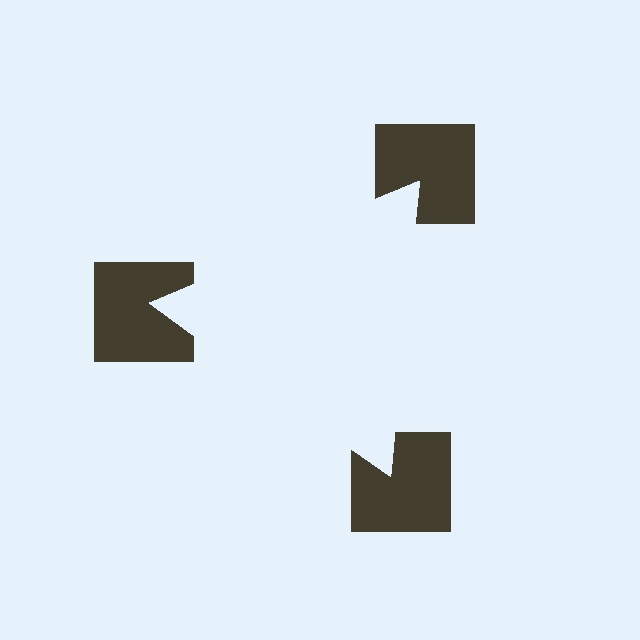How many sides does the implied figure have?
3 sides.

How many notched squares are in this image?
There are 3 — one at each vertex of the illusory triangle.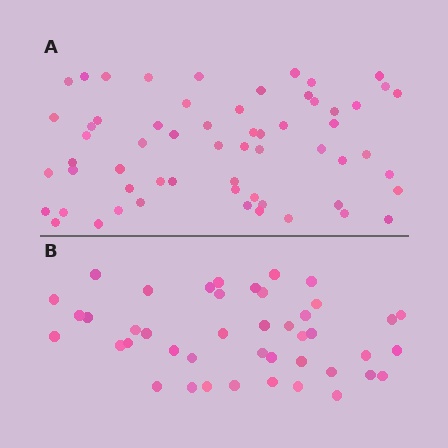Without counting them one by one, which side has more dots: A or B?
Region A (the top region) has more dots.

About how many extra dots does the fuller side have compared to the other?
Region A has approximately 15 more dots than region B.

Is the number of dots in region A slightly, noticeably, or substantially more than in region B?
Region A has noticeably more, but not dramatically so. The ratio is roughly 1.4 to 1.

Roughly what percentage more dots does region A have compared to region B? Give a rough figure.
About 40% more.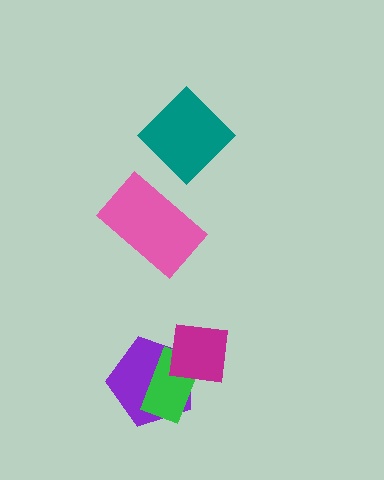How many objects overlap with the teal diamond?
0 objects overlap with the teal diamond.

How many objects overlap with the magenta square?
2 objects overlap with the magenta square.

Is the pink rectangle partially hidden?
No, no other shape covers it.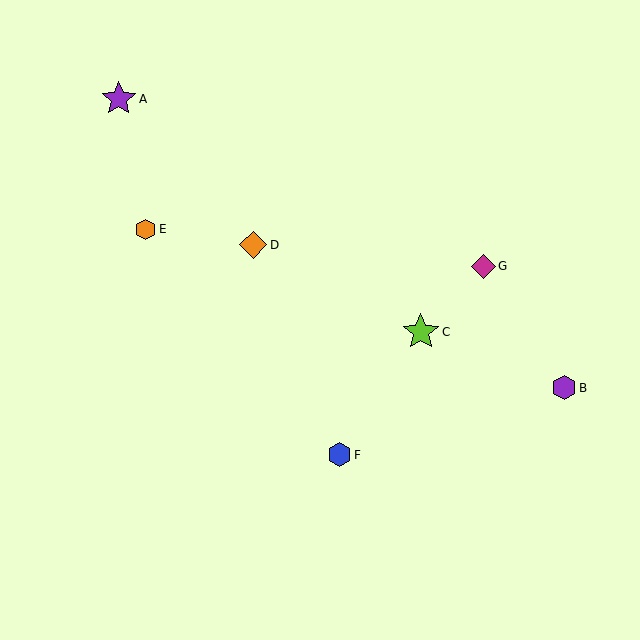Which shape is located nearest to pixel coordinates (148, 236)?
The orange hexagon (labeled E) at (146, 229) is nearest to that location.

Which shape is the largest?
The lime star (labeled C) is the largest.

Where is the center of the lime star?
The center of the lime star is at (421, 332).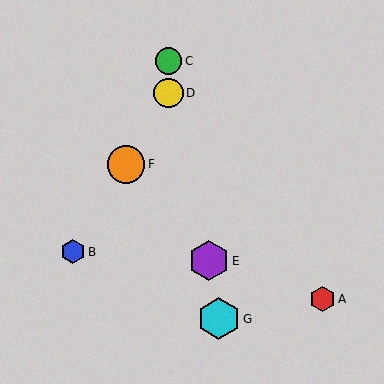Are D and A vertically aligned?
No, D is at x≈169 and A is at x≈323.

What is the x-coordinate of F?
Object F is at x≈126.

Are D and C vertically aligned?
Yes, both are at x≈169.